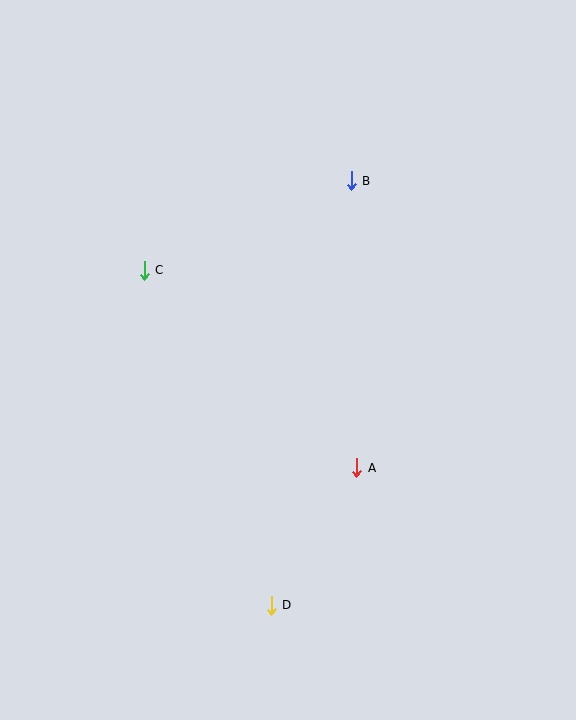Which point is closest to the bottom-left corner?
Point D is closest to the bottom-left corner.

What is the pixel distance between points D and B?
The distance between D and B is 432 pixels.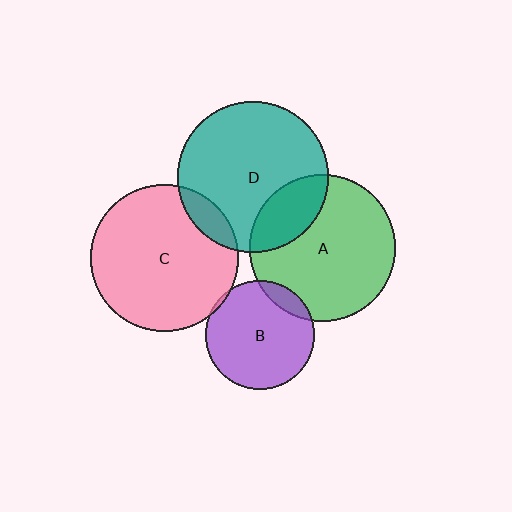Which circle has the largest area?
Circle D (teal).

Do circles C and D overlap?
Yes.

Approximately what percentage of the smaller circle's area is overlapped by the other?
Approximately 10%.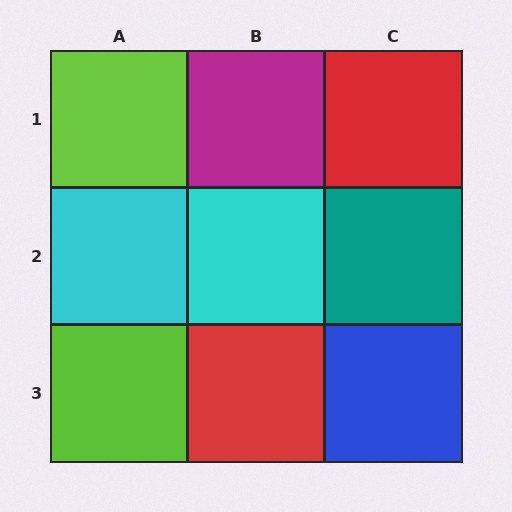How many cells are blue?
1 cell is blue.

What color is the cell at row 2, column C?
Teal.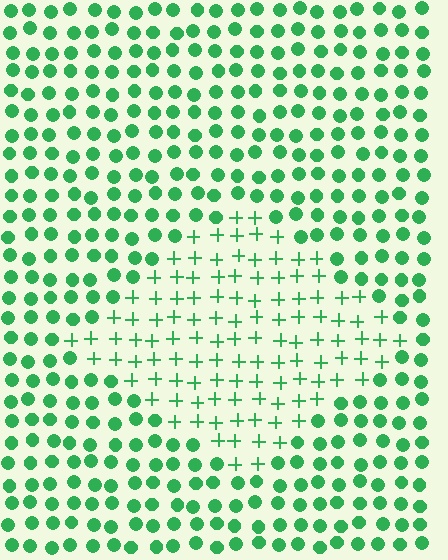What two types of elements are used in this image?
The image uses plus signs inside the diamond region and circles outside it.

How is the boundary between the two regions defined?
The boundary is defined by a change in element shape: plus signs inside vs. circles outside. All elements share the same color and spacing.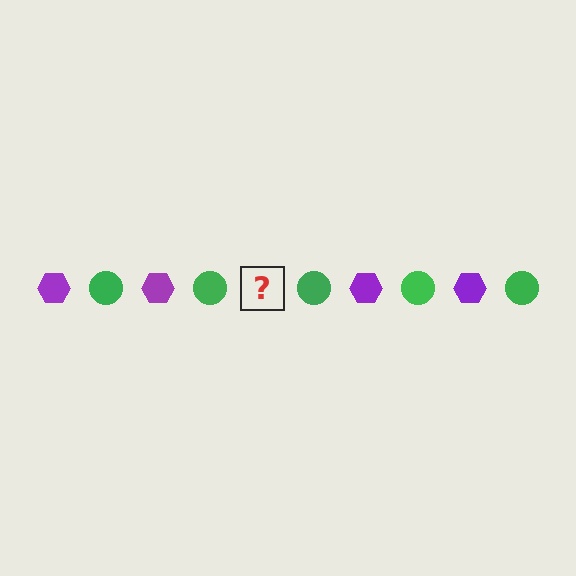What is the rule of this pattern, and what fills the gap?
The rule is that the pattern alternates between purple hexagon and green circle. The gap should be filled with a purple hexagon.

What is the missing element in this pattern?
The missing element is a purple hexagon.